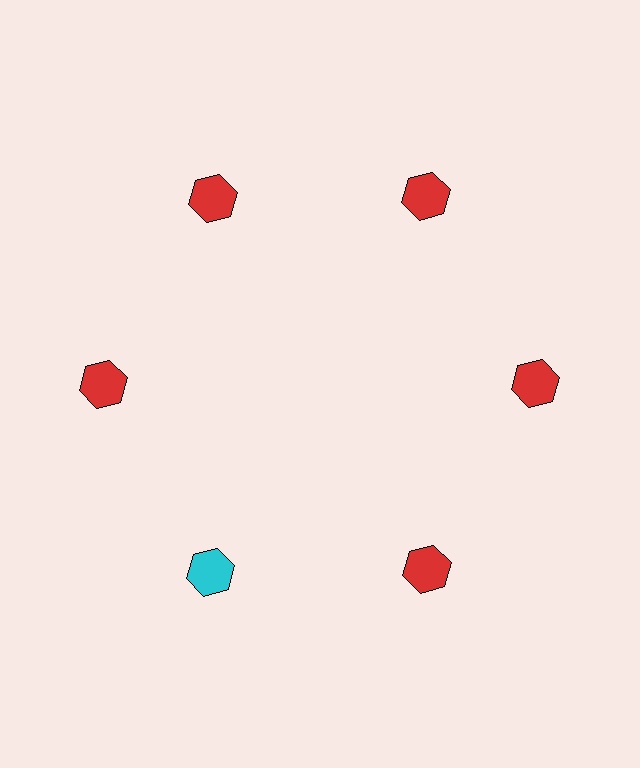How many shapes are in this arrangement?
There are 6 shapes arranged in a ring pattern.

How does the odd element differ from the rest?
It has a different color: cyan instead of red.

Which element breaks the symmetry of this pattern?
The cyan hexagon at roughly the 7 o'clock position breaks the symmetry. All other shapes are red hexagons.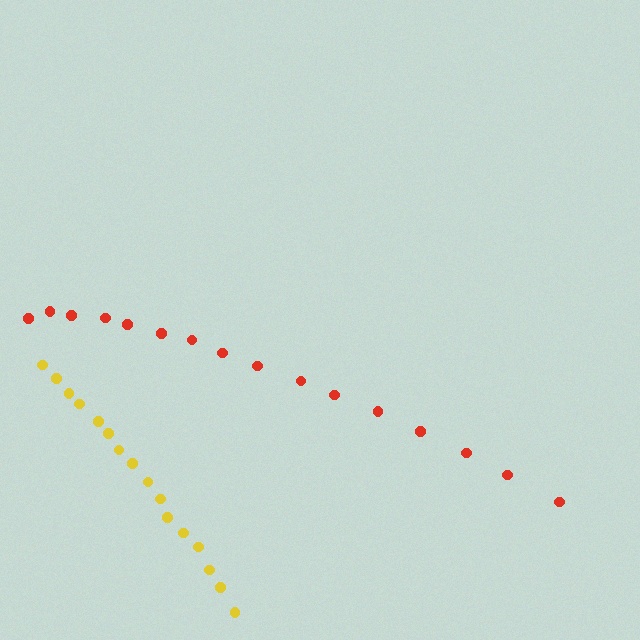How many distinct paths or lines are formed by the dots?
There are 2 distinct paths.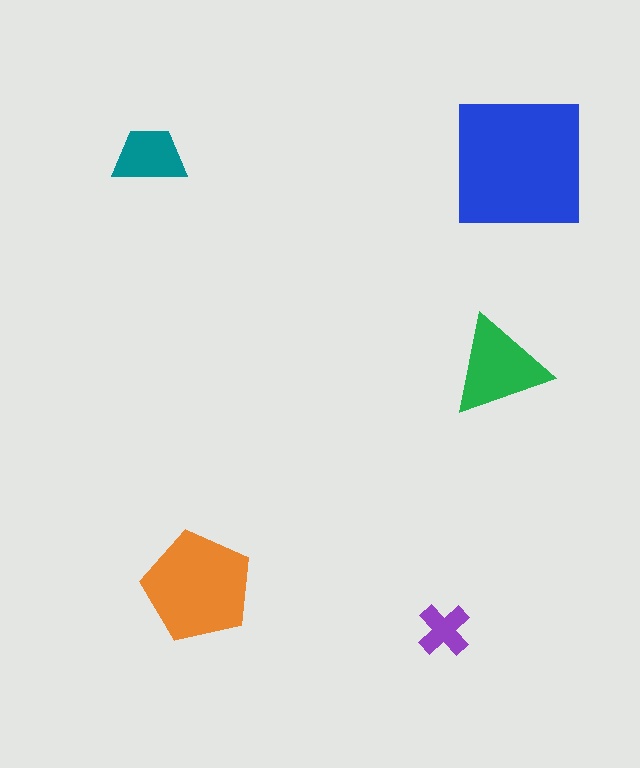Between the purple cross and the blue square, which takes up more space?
The blue square.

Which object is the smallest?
The purple cross.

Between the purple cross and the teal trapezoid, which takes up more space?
The teal trapezoid.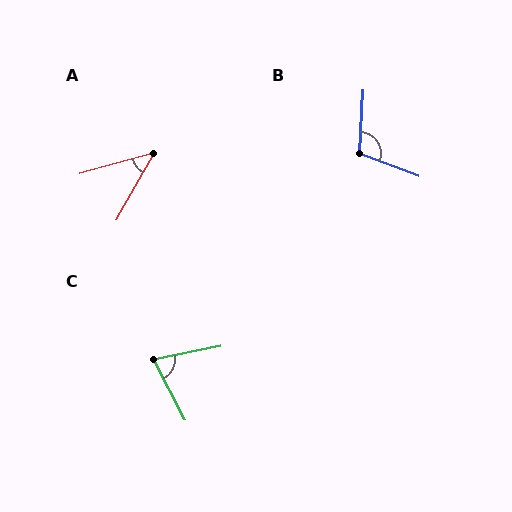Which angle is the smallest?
A, at approximately 45 degrees.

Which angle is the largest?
B, at approximately 107 degrees.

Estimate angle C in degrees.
Approximately 74 degrees.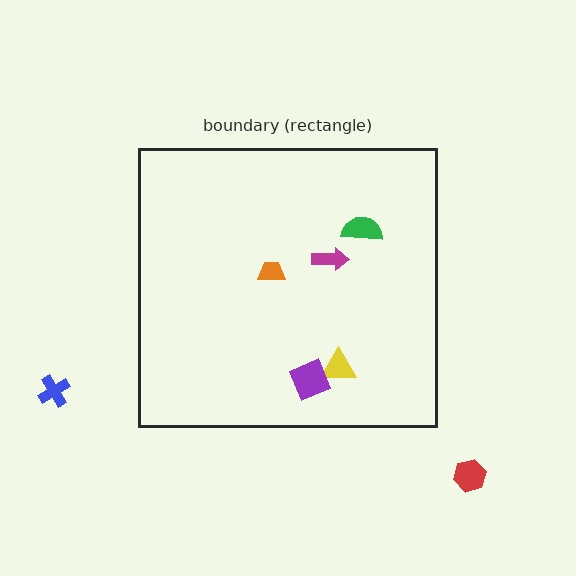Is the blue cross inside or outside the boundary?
Outside.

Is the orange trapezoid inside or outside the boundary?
Inside.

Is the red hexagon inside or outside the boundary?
Outside.